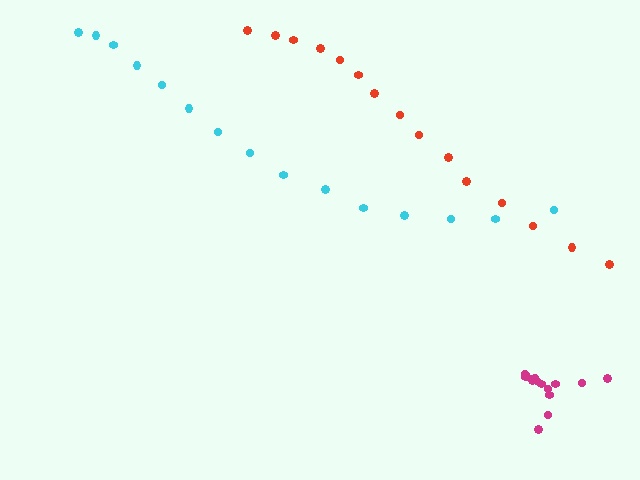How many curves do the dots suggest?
There are 3 distinct paths.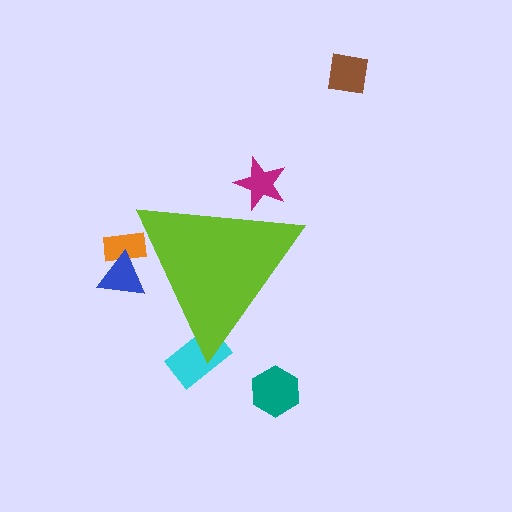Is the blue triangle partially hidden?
Yes, the blue triangle is partially hidden behind the lime triangle.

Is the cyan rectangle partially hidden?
Yes, the cyan rectangle is partially hidden behind the lime triangle.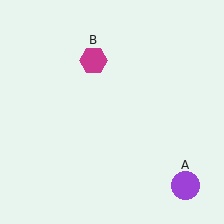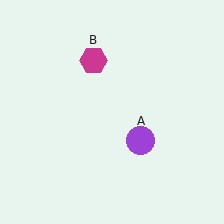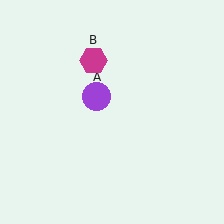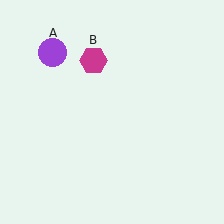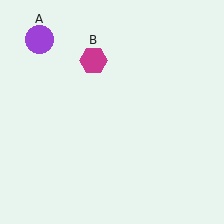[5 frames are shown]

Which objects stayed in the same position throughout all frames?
Magenta hexagon (object B) remained stationary.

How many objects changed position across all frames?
1 object changed position: purple circle (object A).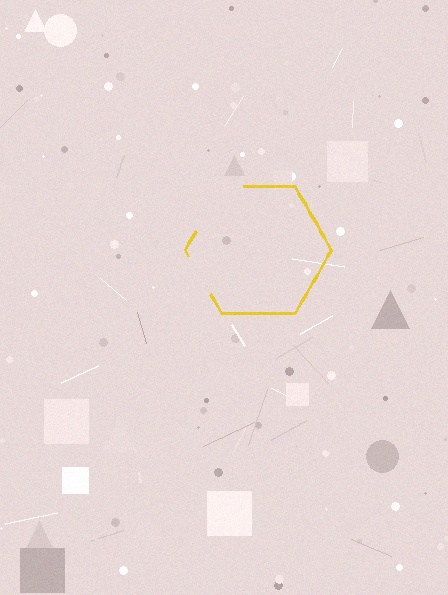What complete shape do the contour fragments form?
The contour fragments form a hexagon.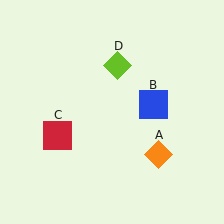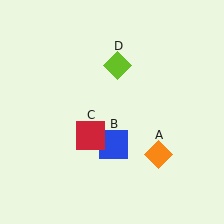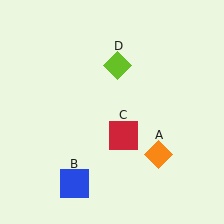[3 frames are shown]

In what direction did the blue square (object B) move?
The blue square (object B) moved down and to the left.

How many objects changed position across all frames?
2 objects changed position: blue square (object B), red square (object C).